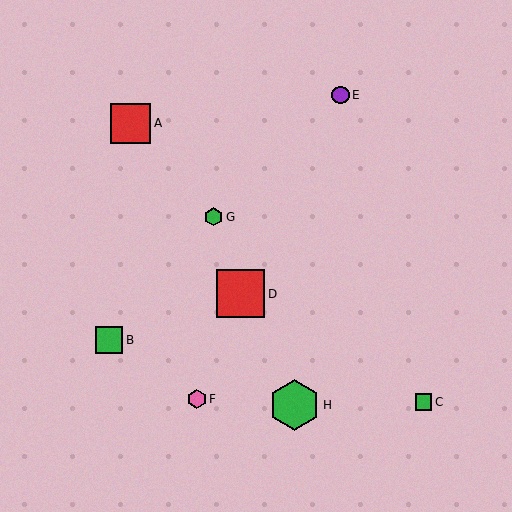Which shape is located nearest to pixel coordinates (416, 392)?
The green square (labeled C) at (424, 402) is nearest to that location.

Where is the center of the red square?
The center of the red square is at (131, 123).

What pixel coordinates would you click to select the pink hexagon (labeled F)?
Click at (197, 399) to select the pink hexagon F.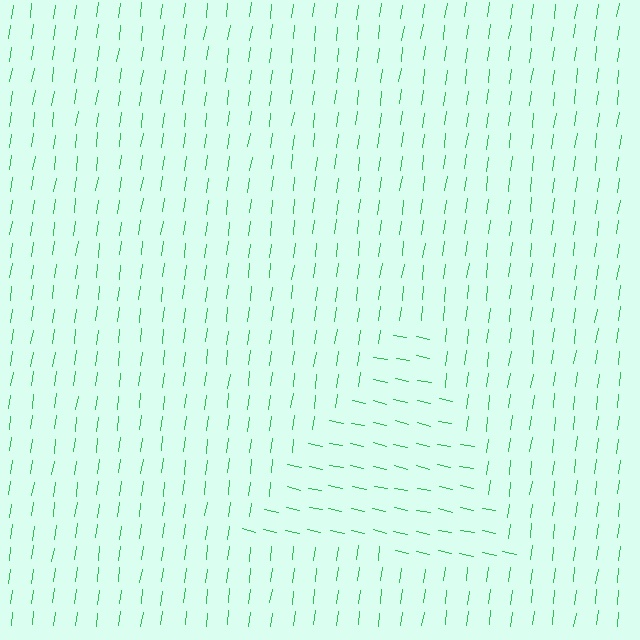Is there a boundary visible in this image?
Yes, there is a texture boundary formed by a change in line orientation.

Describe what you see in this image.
The image is filled with small green line segments. A triangle region in the image has lines oriented differently from the surrounding lines, creating a visible texture boundary.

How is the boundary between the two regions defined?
The boundary is defined purely by a change in line orientation (approximately 86 degrees difference). All lines are the same color and thickness.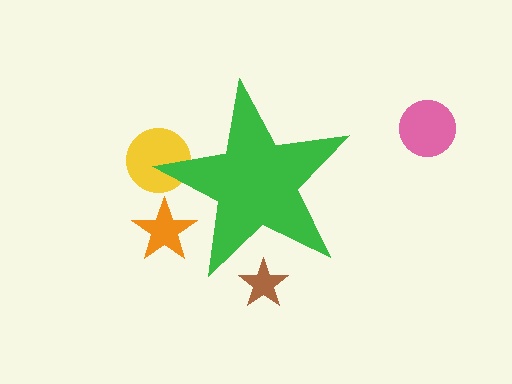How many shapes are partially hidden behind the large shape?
3 shapes are partially hidden.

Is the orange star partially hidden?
Yes, the orange star is partially hidden behind the green star.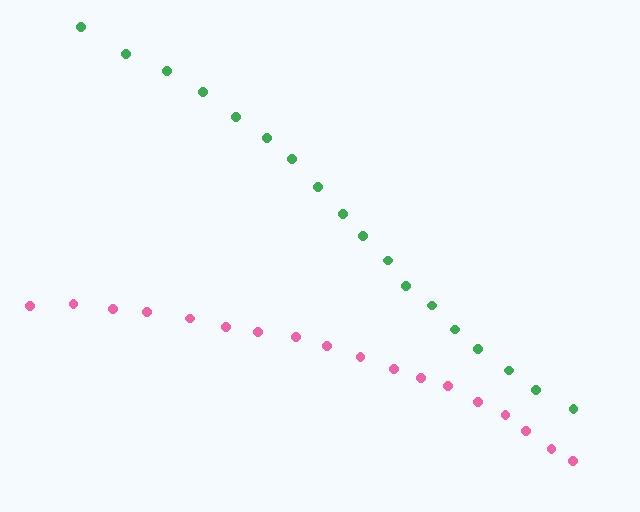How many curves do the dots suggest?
There are 2 distinct paths.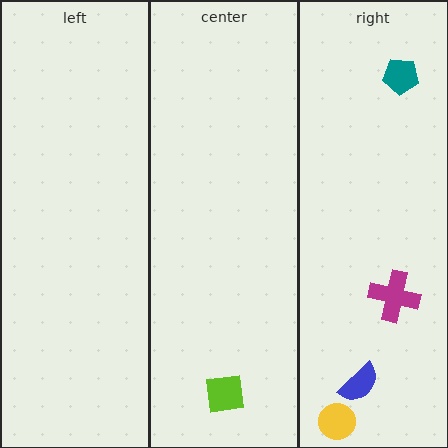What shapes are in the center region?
The lime square.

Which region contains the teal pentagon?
The right region.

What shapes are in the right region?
The yellow circle, the teal pentagon, the magenta cross, the blue semicircle.